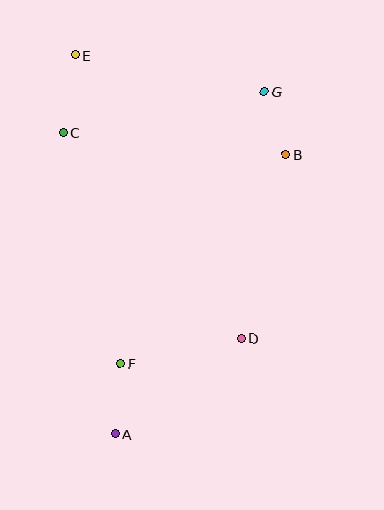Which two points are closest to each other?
Points B and G are closest to each other.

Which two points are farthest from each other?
Points A and E are farthest from each other.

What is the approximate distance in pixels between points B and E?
The distance between B and E is approximately 233 pixels.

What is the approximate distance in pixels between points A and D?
The distance between A and D is approximately 158 pixels.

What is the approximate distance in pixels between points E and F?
The distance between E and F is approximately 312 pixels.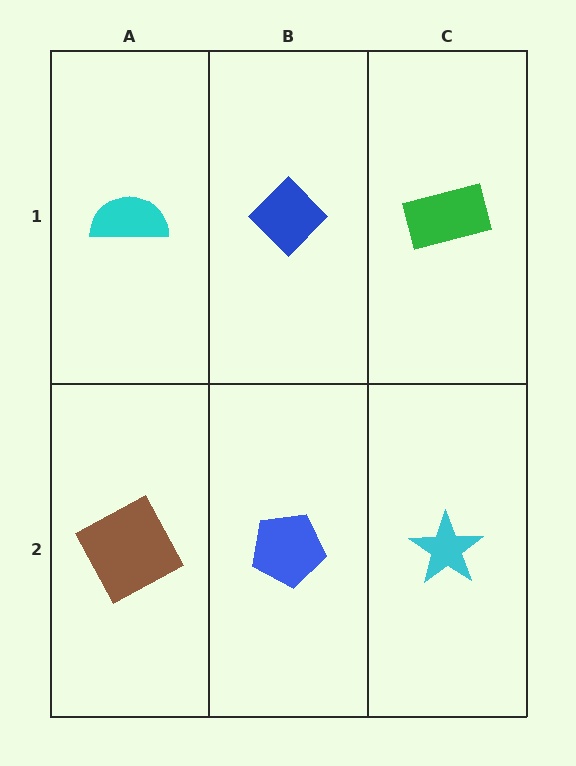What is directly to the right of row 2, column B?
A cyan star.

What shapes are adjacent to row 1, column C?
A cyan star (row 2, column C), a blue diamond (row 1, column B).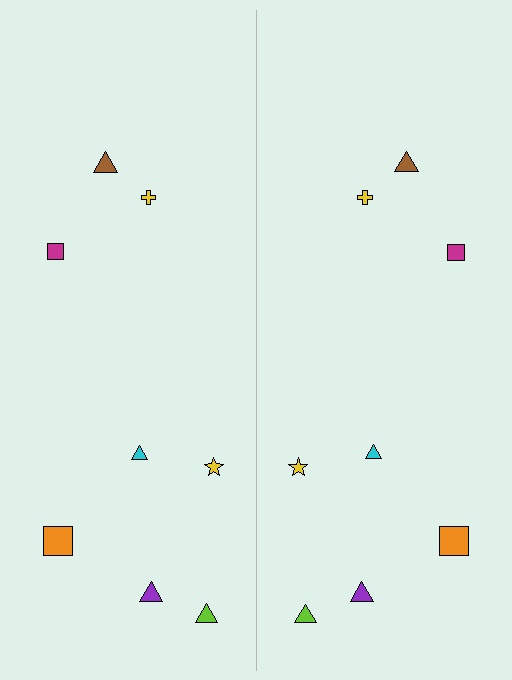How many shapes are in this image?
There are 16 shapes in this image.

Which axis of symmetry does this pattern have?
The pattern has a vertical axis of symmetry running through the center of the image.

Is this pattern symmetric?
Yes, this pattern has bilateral (reflection) symmetry.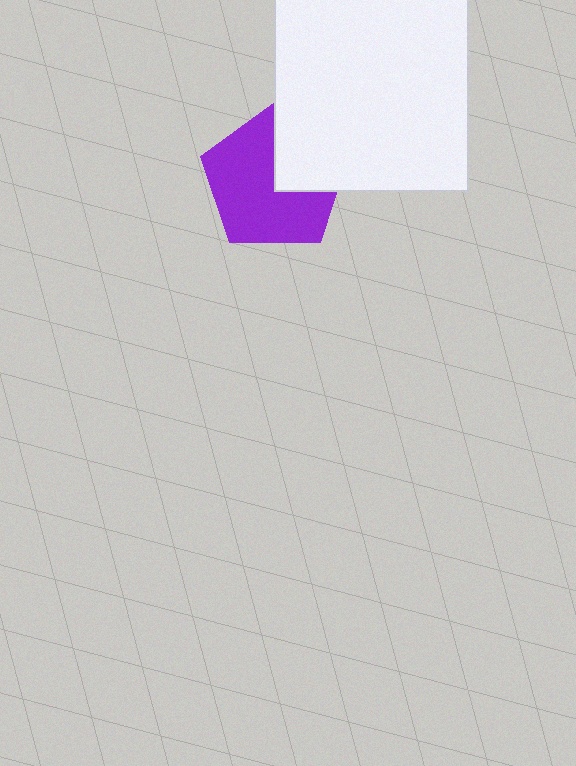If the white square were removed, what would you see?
You would see the complete purple pentagon.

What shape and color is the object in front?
The object in front is a white square.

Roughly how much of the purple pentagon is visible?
Most of it is visible (roughly 69%).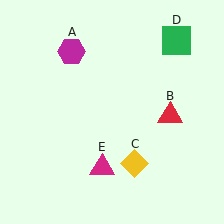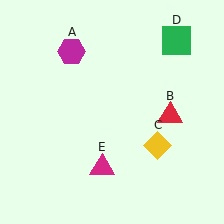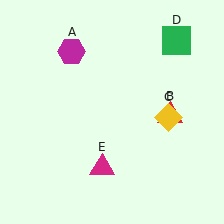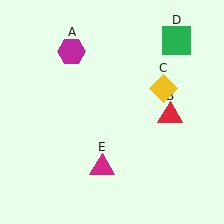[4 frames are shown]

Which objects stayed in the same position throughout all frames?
Magenta hexagon (object A) and red triangle (object B) and green square (object D) and magenta triangle (object E) remained stationary.